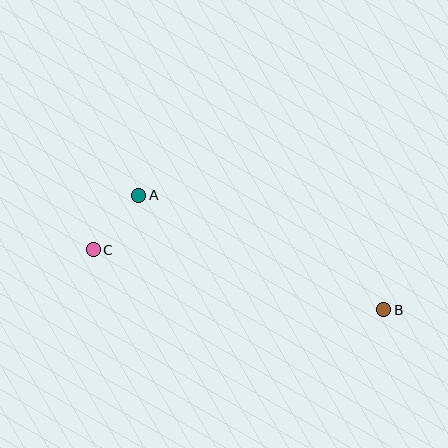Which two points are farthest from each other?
Points B and C are farthest from each other.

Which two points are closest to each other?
Points A and C are closest to each other.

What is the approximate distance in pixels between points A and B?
The distance between A and B is approximately 271 pixels.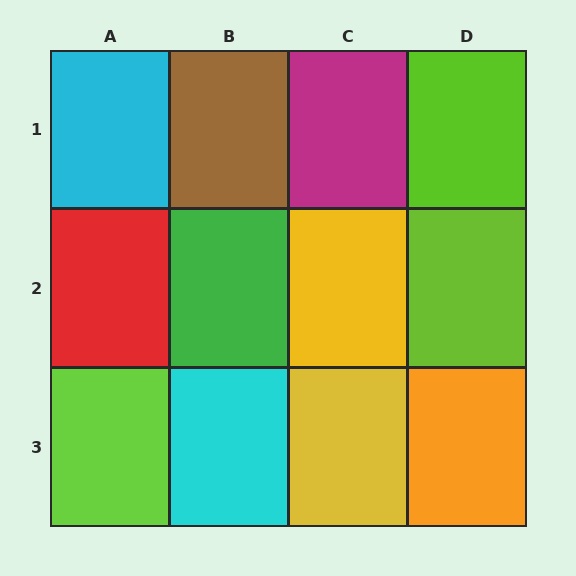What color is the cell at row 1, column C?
Magenta.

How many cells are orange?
1 cell is orange.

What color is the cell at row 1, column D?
Lime.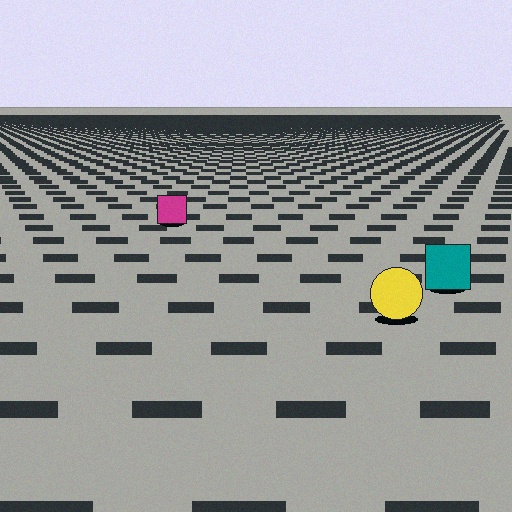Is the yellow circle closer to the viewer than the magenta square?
Yes. The yellow circle is closer — you can tell from the texture gradient: the ground texture is coarser near it.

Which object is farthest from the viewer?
The magenta square is farthest from the viewer. It appears smaller and the ground texture around it is denser.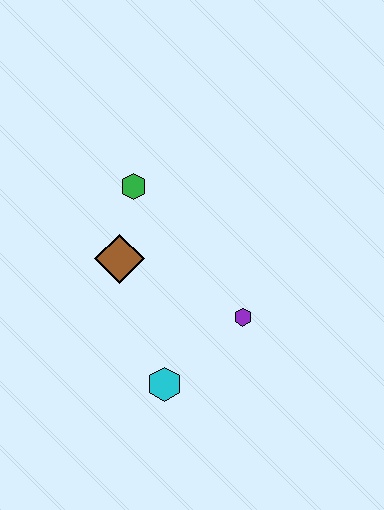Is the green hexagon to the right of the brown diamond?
Yes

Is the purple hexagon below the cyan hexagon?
No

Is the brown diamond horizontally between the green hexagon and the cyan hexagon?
No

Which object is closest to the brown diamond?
The green hexagon is closest to the brown diamond.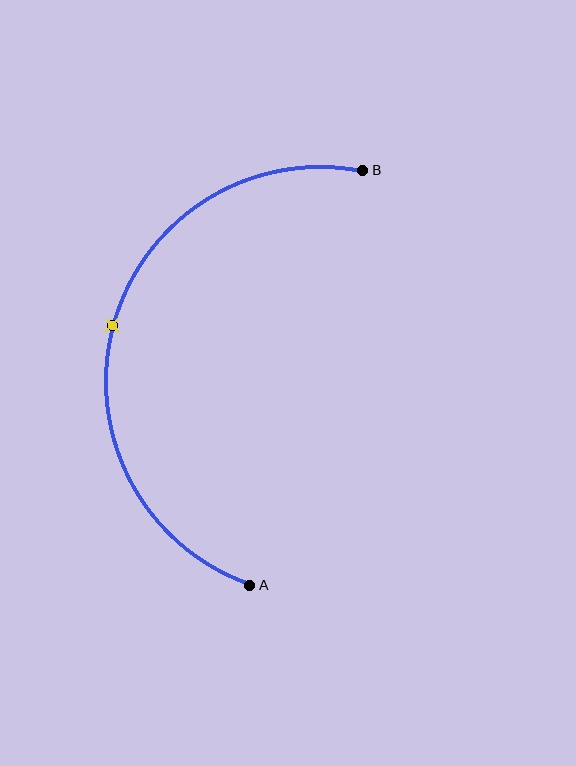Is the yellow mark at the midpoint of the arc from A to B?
Yes. The yellow mark lies on the arc at equal arc-length from both A and B — it is the arc midpoint.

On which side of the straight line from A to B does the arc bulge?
The arc bulges to the left of the straight line connecting A and B.